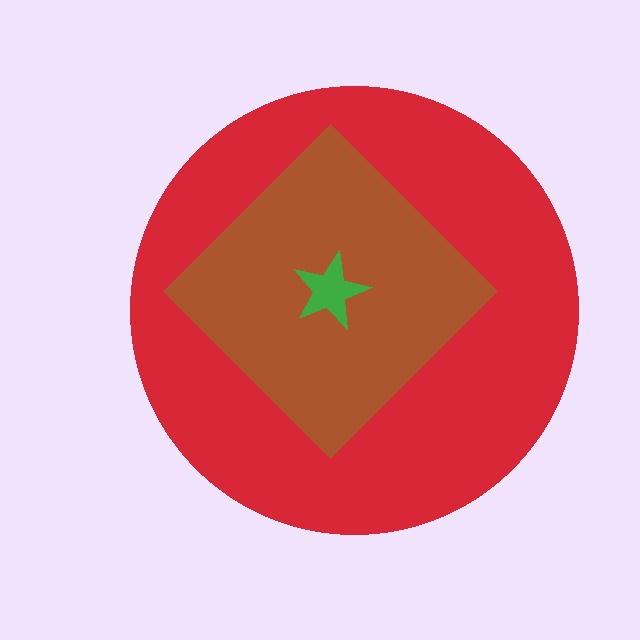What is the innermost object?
The green star.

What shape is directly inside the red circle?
The brown diamond.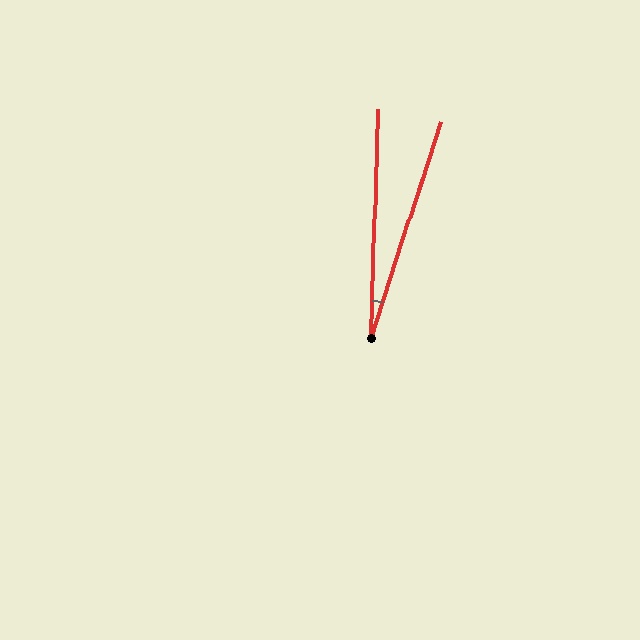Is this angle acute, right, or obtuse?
It is acute.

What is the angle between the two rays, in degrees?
Approximately 16 degrees.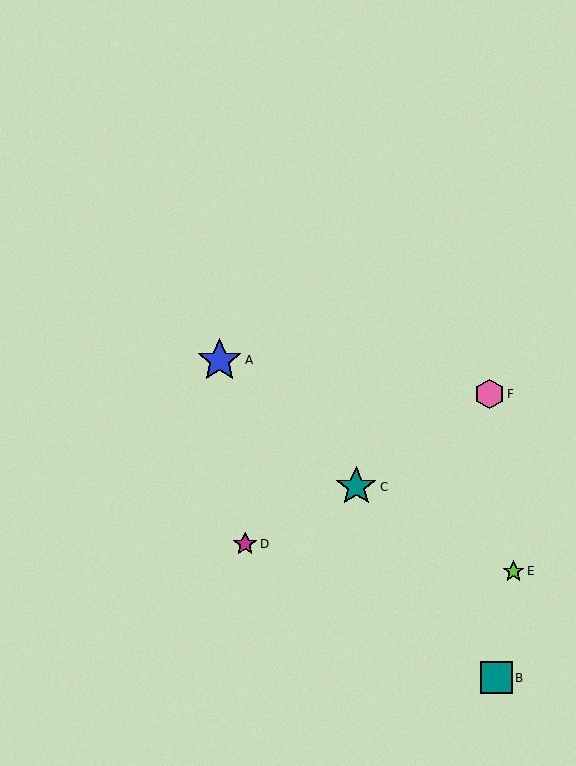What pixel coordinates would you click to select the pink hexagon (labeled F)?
Click at (490, 394) to select the pink hexagon F.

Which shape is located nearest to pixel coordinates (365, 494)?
The teal star (labeled C) at (356, 487) is nearest to that location.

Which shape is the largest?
The blue star (labeled A) is the largest.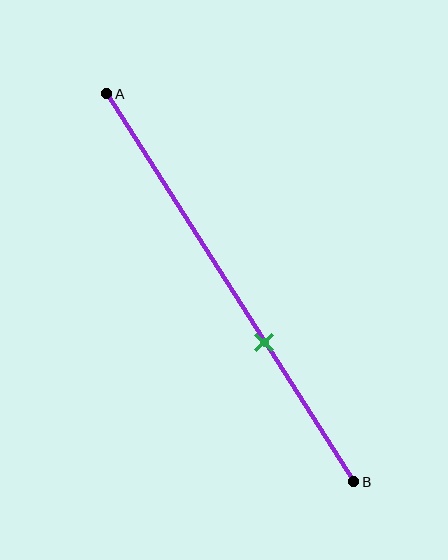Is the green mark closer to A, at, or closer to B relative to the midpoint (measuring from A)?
The green mark is closer to point B than the midpoint of segment AB.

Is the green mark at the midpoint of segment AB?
No, the mark is at about 65% from A, not at the 50% midpoint.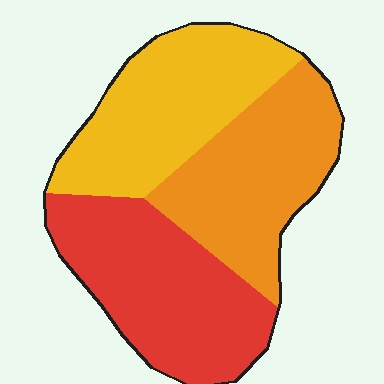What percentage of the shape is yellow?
Yellow covers around 35% of the shape.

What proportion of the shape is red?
Red takes up about three eighths (3/8) of the shape.